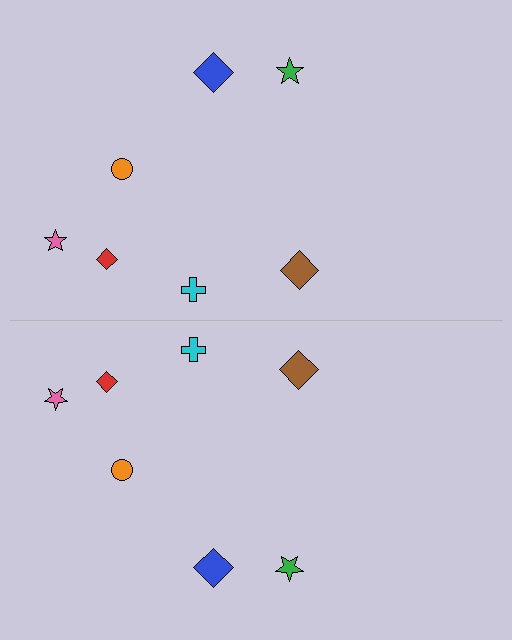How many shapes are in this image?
There are 14 shapes in this image.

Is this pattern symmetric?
Yes, this pattern has bilateral (reflection) symmetry.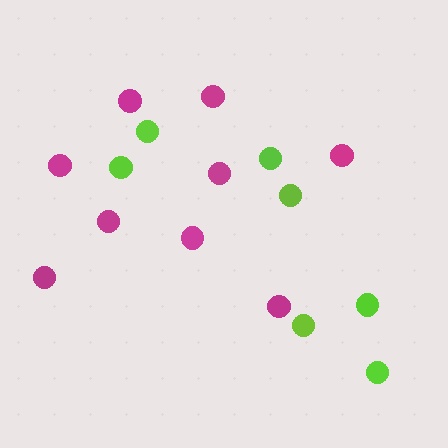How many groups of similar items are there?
There are 2 groups: one group of magenta circles (9) and one group of lime circles (7).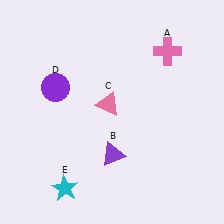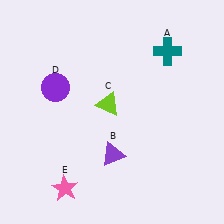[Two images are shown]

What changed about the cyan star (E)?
In Image 1, E is cyan. In Image 2, it changed to pink.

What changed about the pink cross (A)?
In Image 1, A is pink. In Image 2, it changed to teal.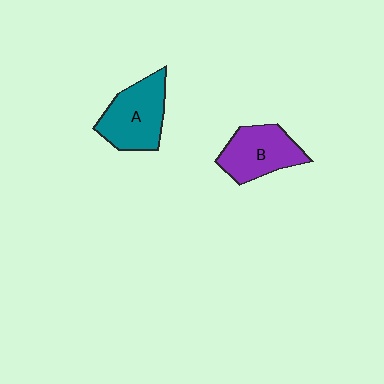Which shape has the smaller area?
Shape B (purple).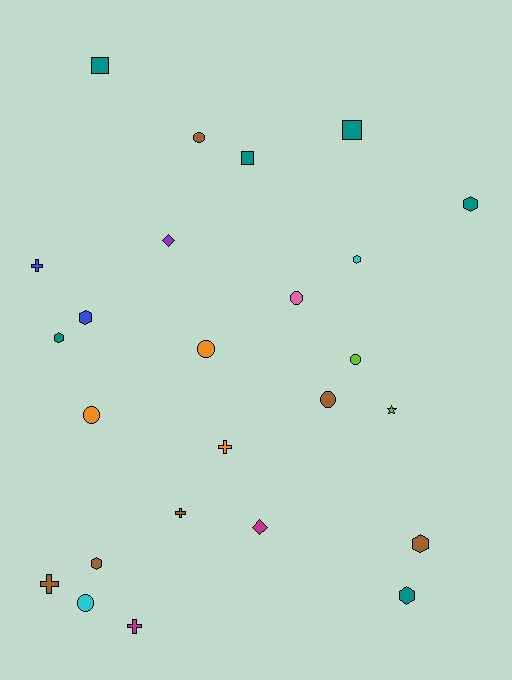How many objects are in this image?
There are 25 objects.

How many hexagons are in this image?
There are 7 hexagons.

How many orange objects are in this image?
There are 3 orange objects.